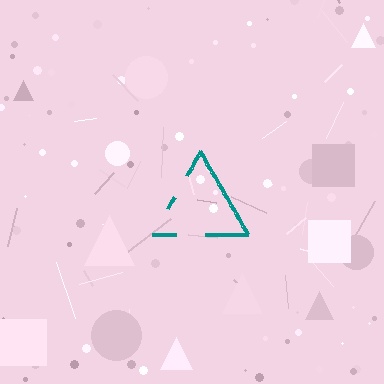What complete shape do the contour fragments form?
The contour fragments form a triangle.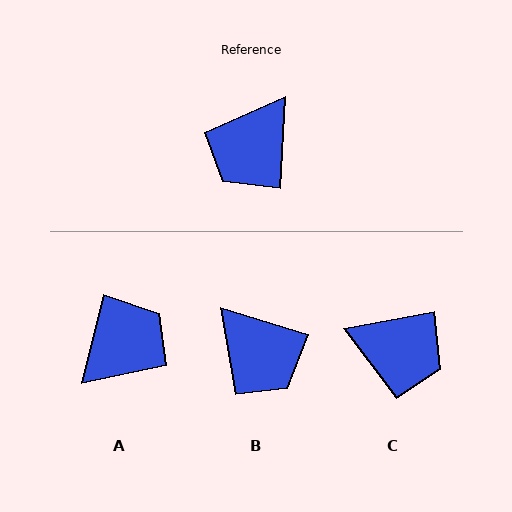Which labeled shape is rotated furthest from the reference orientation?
A, about 169 degrees away.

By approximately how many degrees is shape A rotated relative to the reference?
Approximately 169 degrees counter-clockwise.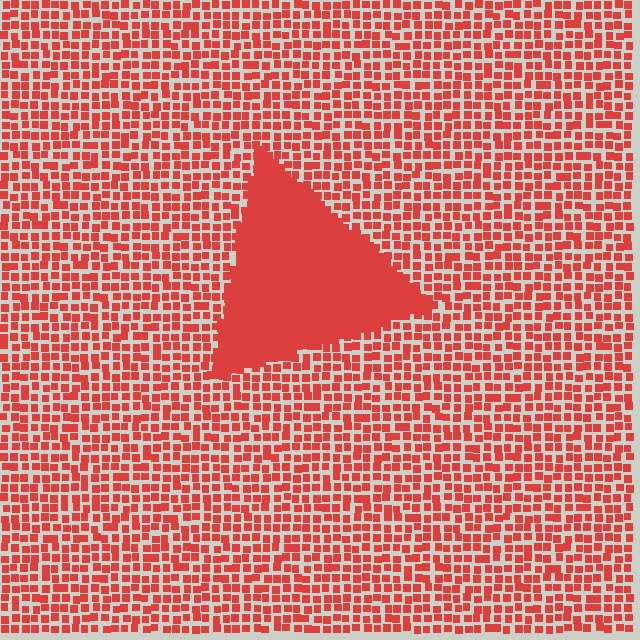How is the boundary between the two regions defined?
The boundary is defined by a change in element density (approximately 2.9x ratio). All elements are the same color, size, and shape.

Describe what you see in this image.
The image contains small red elements arranged at two different densities. A triangle-shaped region is visible where the elements are more densely packed than the surrounding area.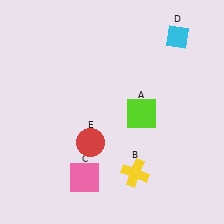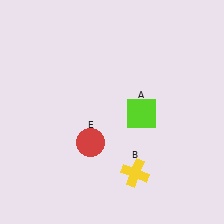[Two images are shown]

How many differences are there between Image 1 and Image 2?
There are 2 differences between the two images.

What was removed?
The pink square (C), the cyan diamond (D) were removed in Image 2.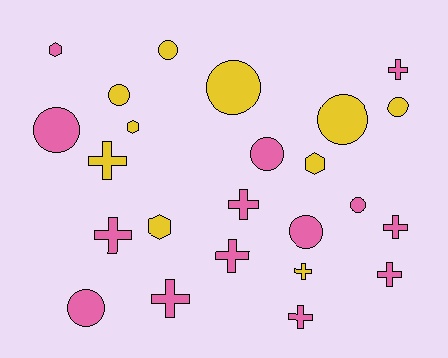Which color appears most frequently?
Pink, with 14 objects.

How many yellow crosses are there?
There are 2 yellow crosses.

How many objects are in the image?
There are 24 objects.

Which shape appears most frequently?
Circle, with 10 objects.